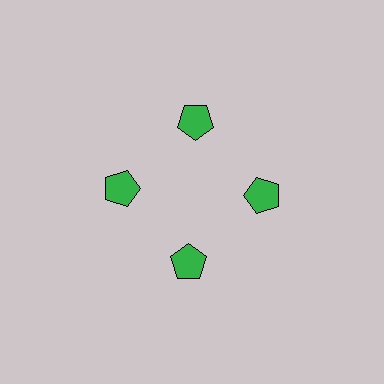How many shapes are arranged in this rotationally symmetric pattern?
There are 4 shapes, arranged in 4 groups of 1.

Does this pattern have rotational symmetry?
Yes, this pattern has 4-fold rotational symmetry. It looks the same after rotating 90 degrees around the center.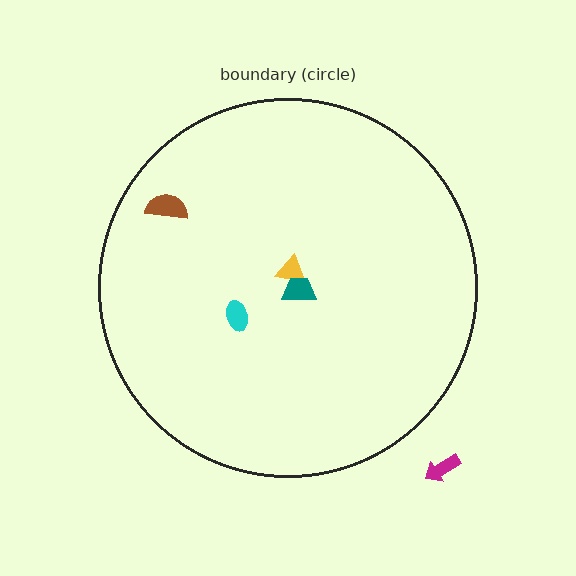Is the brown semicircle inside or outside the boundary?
Inside.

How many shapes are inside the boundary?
4 inside, 1 outside.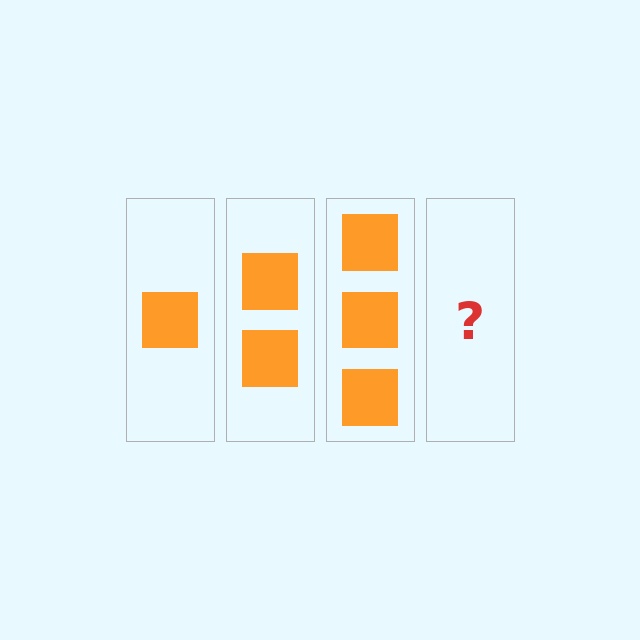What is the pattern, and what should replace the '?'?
The pattern is that each step adds one more square. The '?' should be 4 squares.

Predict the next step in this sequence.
The next step is 4 squares.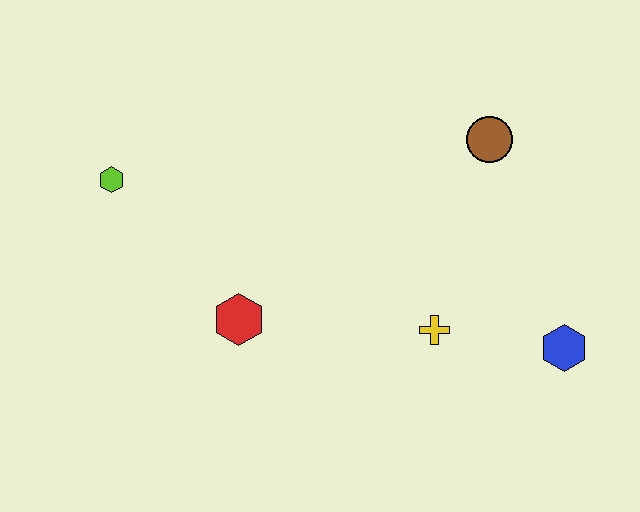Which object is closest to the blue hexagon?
The yellow cross is closest to the blue hexagon.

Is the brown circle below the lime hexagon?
No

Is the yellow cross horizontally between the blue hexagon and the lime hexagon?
Yes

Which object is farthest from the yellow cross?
The lime hexagon is farthest from the yellow cross.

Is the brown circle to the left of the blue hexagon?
Yes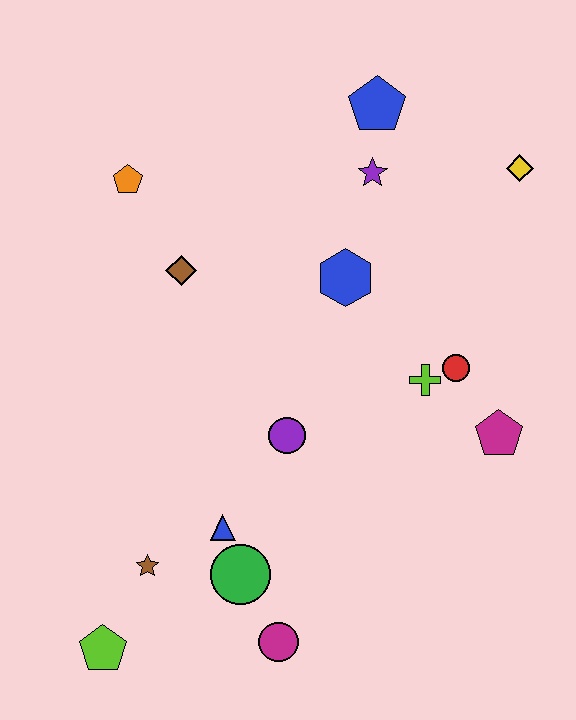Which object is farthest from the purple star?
The lime pentagon is farthest from the purple star.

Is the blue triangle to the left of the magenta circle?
Yes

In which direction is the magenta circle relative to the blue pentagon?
The magenta circle is below the blue pentagon.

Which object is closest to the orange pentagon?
The brown diamond is closest to the orange pentagon.